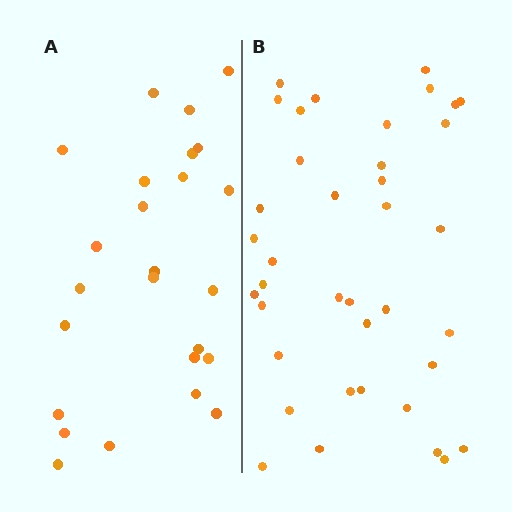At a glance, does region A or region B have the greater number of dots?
Region B (the right region) has more dots.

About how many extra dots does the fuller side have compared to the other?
Region B has approximately 15 more dots than region A.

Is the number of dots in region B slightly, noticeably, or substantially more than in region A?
Region B has substantially more. The ratio is roughly 1.5 to 1.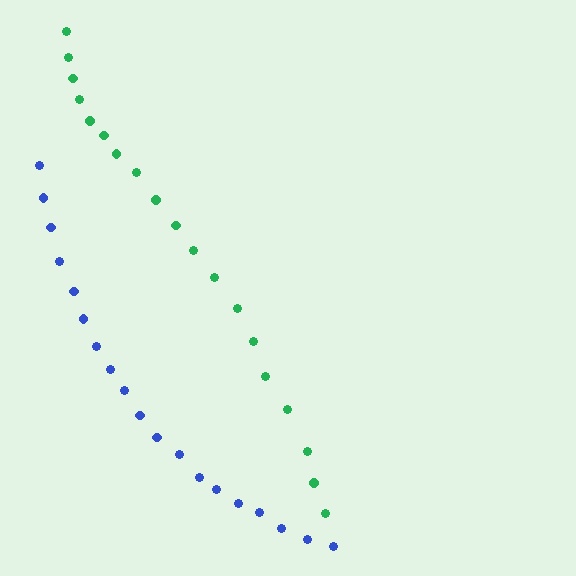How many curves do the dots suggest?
There are 2 distinct paths.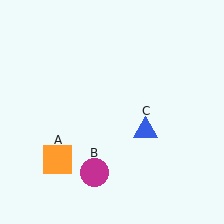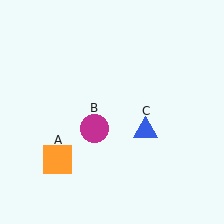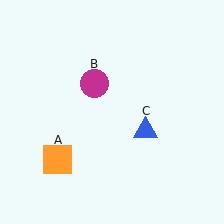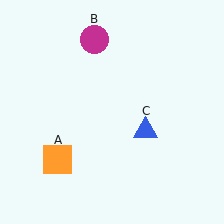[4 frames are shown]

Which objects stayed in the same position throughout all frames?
Orange square (object A) and blue triangle (object C) remained stationary.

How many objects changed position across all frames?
1 object changed position: magenta circle (object B).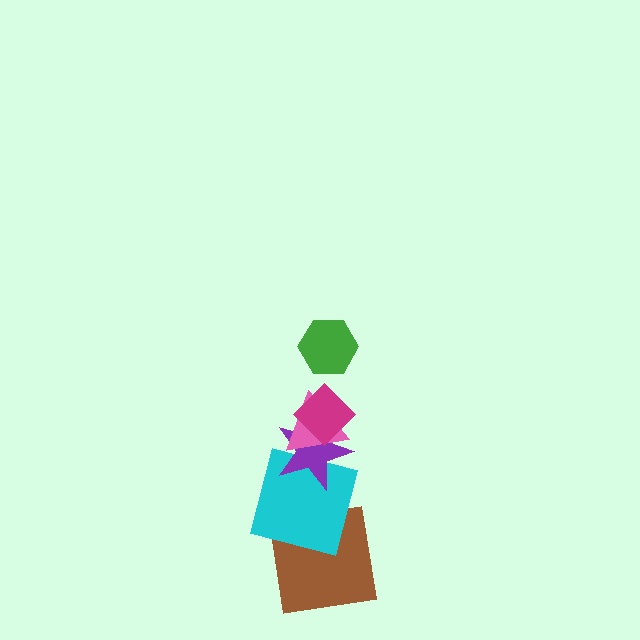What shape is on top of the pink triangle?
The magenta diamond is on top of the pink triangle.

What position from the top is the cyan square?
The cyan square is 5th from the top.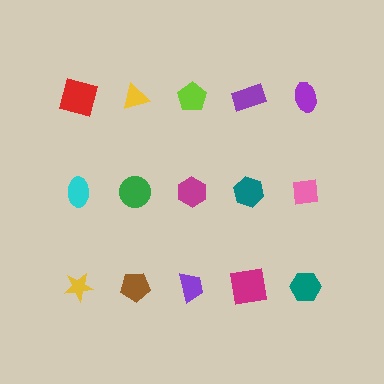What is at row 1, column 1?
A red square.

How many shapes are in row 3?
5 shapes.